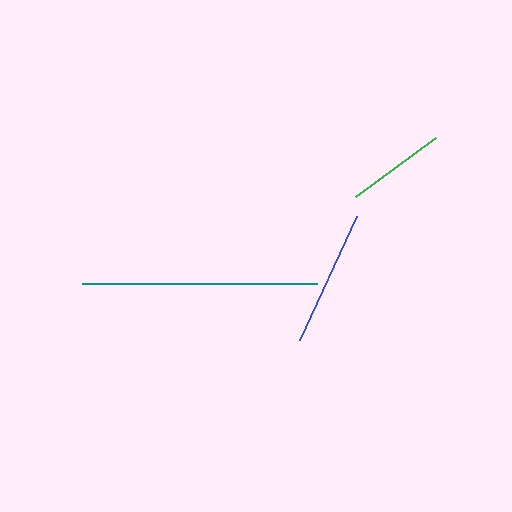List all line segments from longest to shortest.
From longest to shortest: teal, blue, green.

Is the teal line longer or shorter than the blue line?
The teal line is longer than the blue line.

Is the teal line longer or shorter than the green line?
The teal line is longer than the green line.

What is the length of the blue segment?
The blue segment is approximately 137 pixels long.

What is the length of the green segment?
The green segment is approximately 99 pixels long.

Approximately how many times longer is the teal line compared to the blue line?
The teal line is approximately 1.7 times the length of the blue line.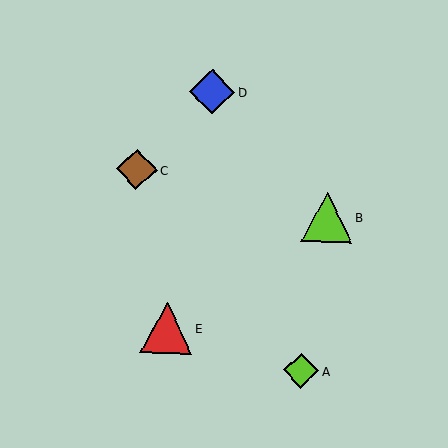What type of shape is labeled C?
Shape C is a brown diamond.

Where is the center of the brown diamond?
The center of the brown diamond is at (137, 169).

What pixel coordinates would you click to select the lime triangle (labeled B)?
Click at (327, 217) to select the lime triangle B.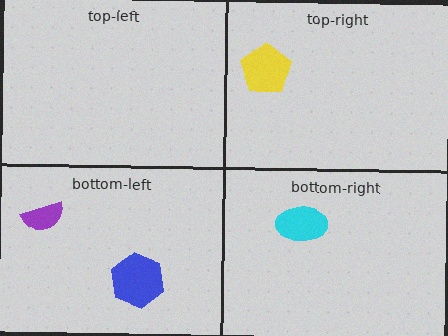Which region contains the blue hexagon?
The bottom-left region.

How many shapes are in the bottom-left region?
2.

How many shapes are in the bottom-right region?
1.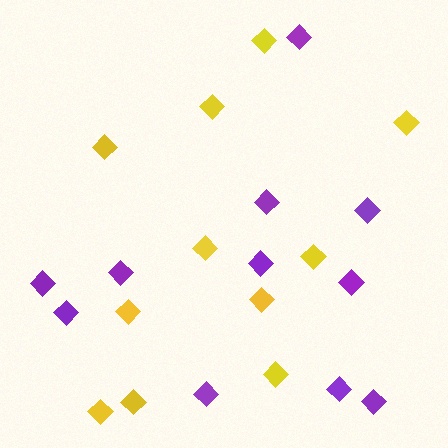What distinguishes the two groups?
There are 2 groups: one group of yellow diamonds (11) and one group of purple diamonds (11).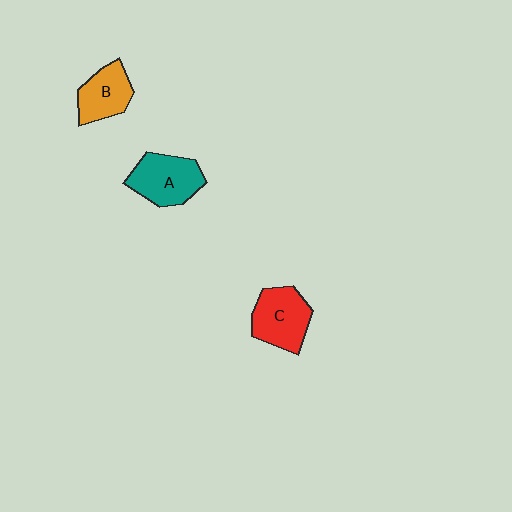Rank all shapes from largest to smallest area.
From largest to smallest: A (teal), C (red), B (orange).